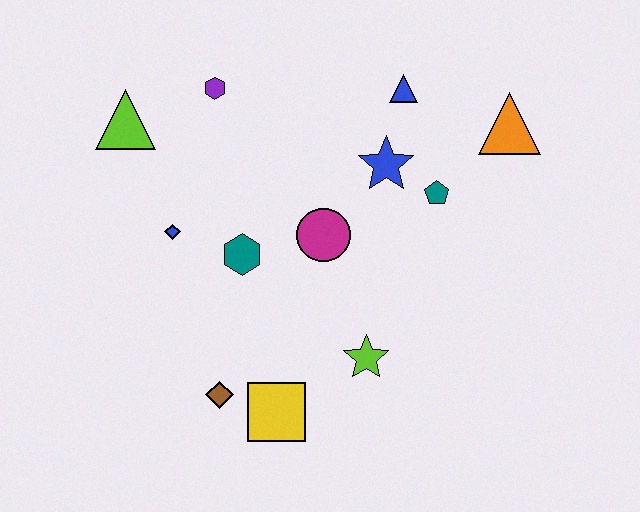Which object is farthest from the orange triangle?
The brown diamond is farthest from the orange triangle.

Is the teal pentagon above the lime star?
Yes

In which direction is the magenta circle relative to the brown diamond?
The magenta circle is above the brown diamond.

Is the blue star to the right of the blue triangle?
No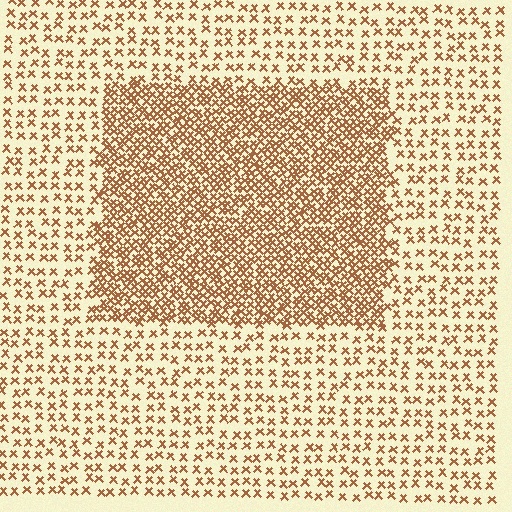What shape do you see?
I see a rectangle.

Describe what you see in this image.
The image contains small brown elements arranged at two different densities. A rectangle-shaped region is visible where the elements are more densely packed than the surrounding area.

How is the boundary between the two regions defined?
The boundary is defined by a change in element density (approximately 2.5x ratio). All elements are the same color, size, and shape.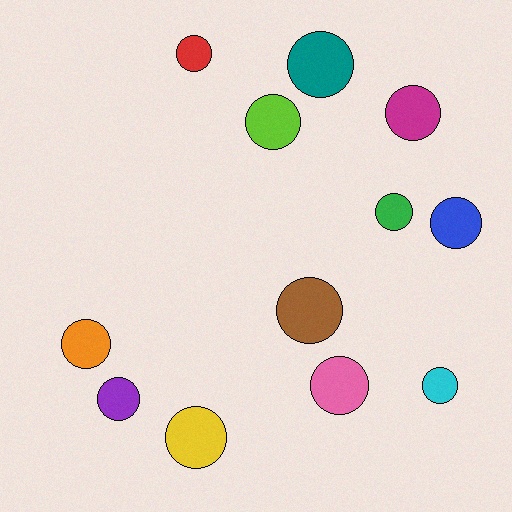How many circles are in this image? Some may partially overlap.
There are 12 circles.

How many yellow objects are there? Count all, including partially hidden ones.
There is 1 yellow object.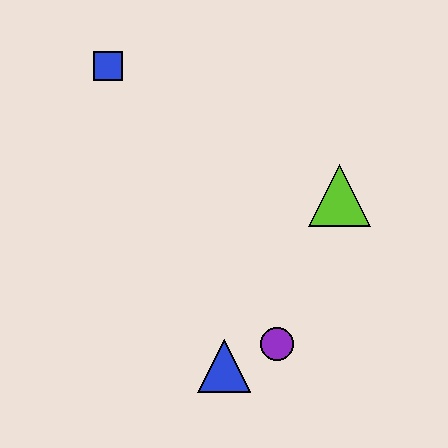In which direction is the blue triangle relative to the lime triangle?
The blue triangle is below the lime triangle.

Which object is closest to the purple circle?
The blue triangle is closest to the purple circle.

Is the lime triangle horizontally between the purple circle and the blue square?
No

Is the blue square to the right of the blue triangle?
No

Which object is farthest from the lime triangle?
The blue square is farthest from the lime triangle.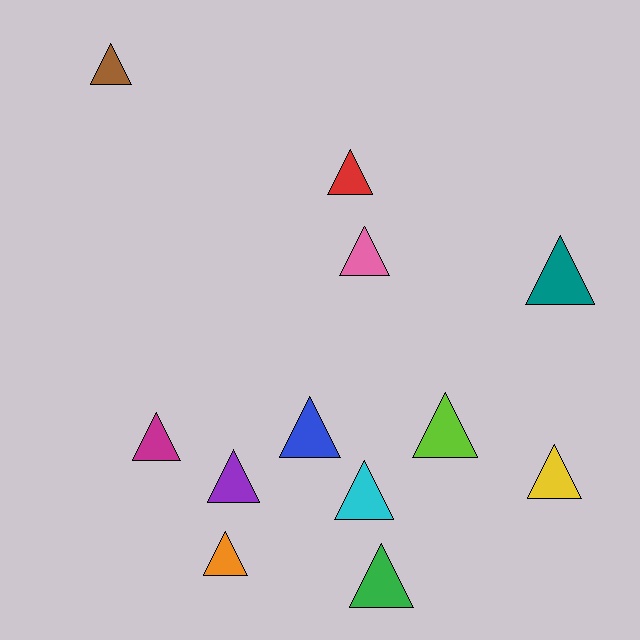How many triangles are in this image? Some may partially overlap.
There are 12 triangles.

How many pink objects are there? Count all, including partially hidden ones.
There is 1 pink object.